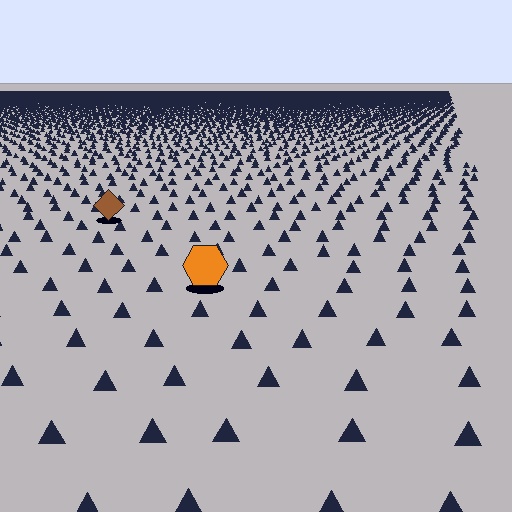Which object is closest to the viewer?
The orange hexagon is closest. The texture marks near it are larger and more spread out.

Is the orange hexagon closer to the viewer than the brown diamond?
Yes. The orange hexagon is closer — you can tell from the texture gradient: the ground texture is coarser near it.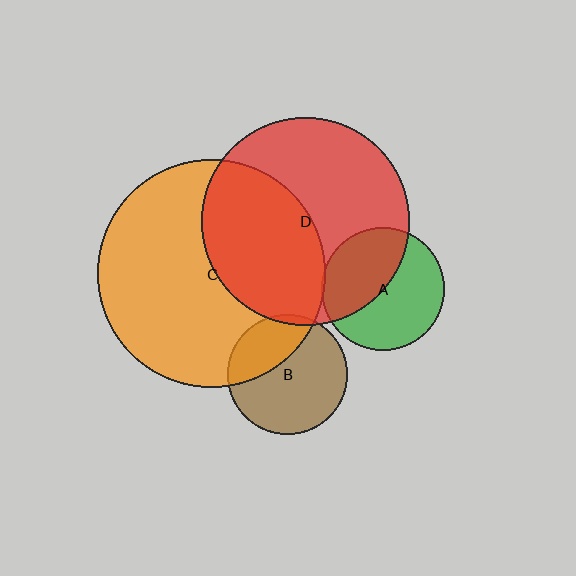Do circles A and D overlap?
Yes.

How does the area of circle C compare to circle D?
Approximately 1.2 times.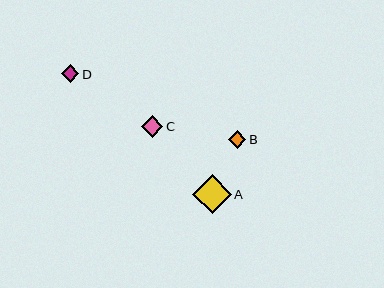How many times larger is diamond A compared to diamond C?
Diamond A is approximately 1.8 times the size of diamond C.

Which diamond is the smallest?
Diamond B is the smallest with a size of approximately 17 pixels.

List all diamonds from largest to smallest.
From largest to smallest: A, C, D, B.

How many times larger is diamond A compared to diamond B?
Diamond A is approximately 2.2 times the size of diamond B.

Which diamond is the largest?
Diamond A is the largest with a size of approximately 39 pixels.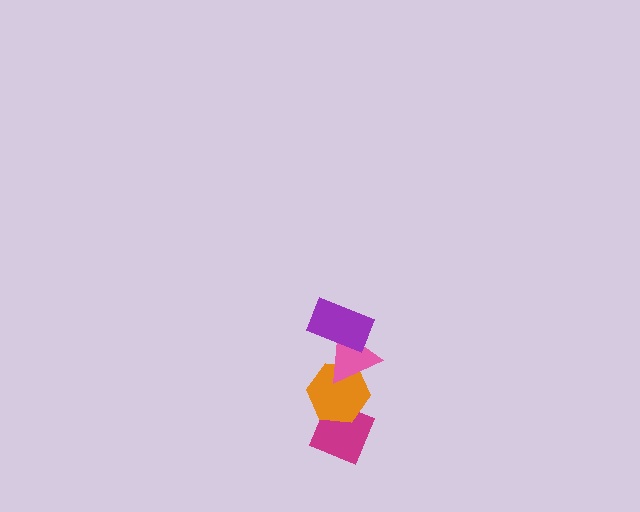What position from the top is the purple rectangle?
The purple rectangle is 1st from the top.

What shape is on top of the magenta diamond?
The orange hexagon is on top of the magenta diamond.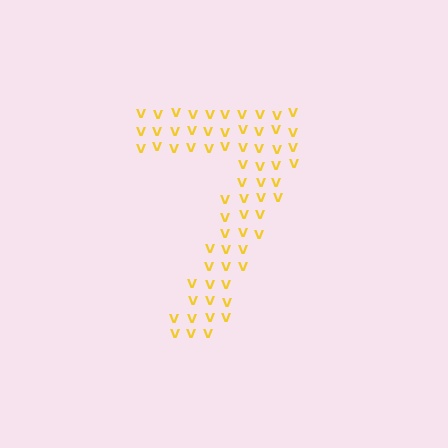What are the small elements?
The small elements are letter V's.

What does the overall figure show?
The overall figure shows the digit 7.